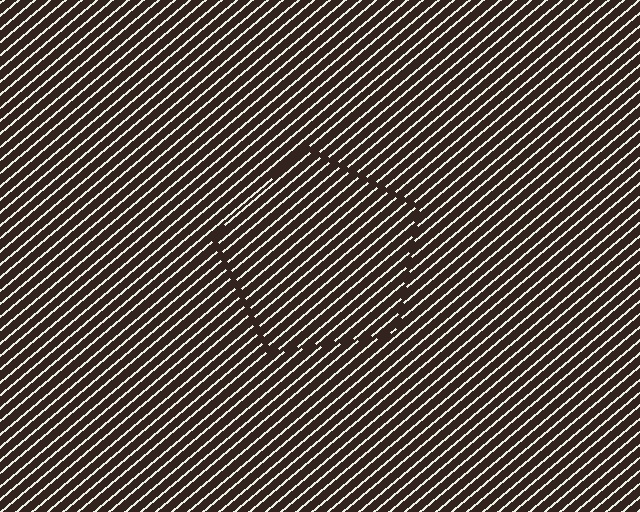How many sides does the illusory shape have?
5 sides — the line-ends trace a pentagon.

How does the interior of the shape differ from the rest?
The interior of the shape contains the same grating, shifted by half a period — the contour is defined by the phase discontinuity where line-ends from the inner and outer gratings abut.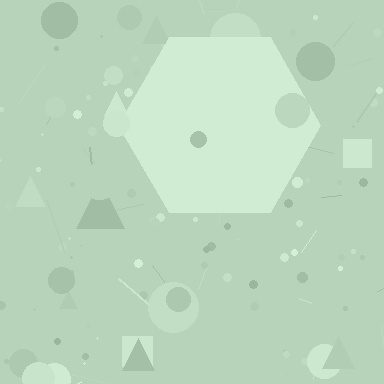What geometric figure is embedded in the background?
A hexagon is embedded in the background.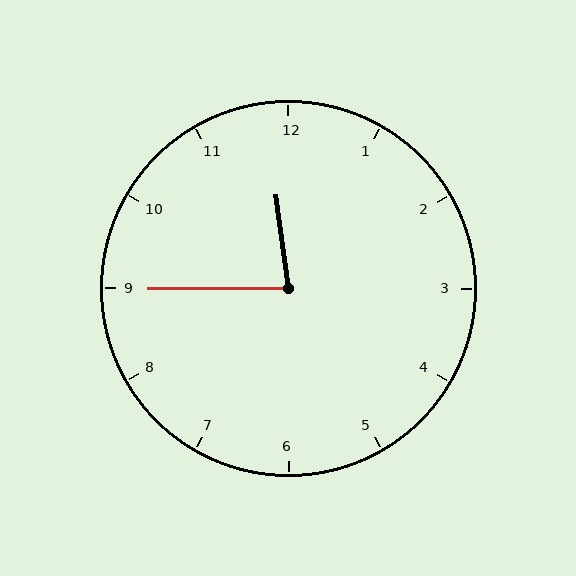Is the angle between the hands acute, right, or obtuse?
It is acute.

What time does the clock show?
11:45.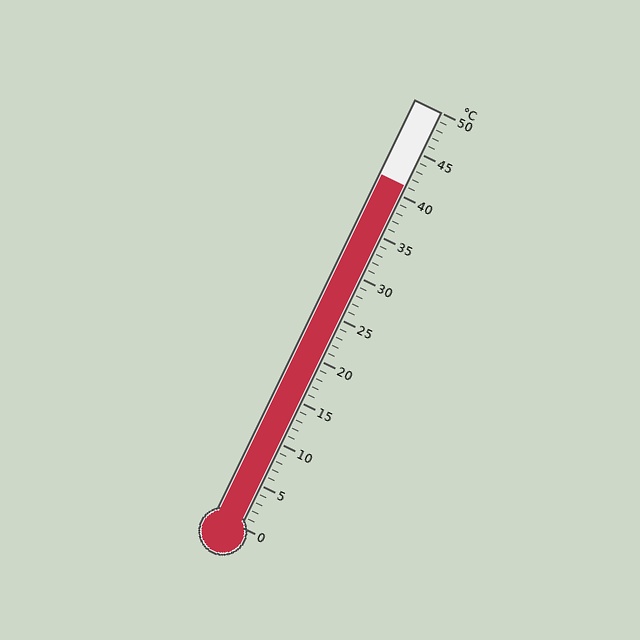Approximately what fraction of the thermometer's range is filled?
The thermometer is filled to approximately 80% of its range.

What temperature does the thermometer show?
The thermometer shows approximately 41°C.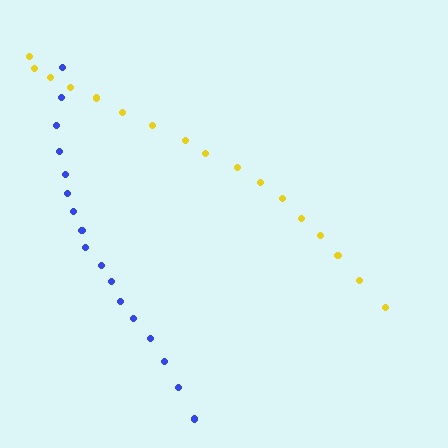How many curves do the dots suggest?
There are 2 distinct paths.